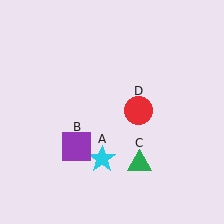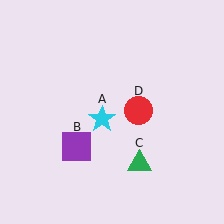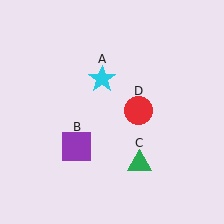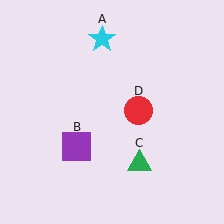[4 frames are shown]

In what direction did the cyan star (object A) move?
The cyan star (object A) moved up.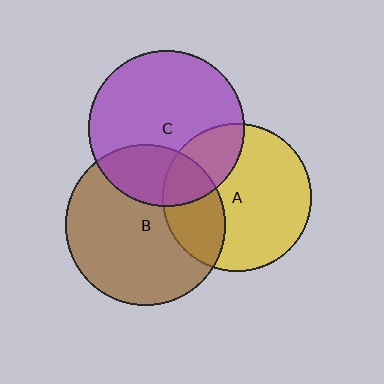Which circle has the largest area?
Circle B (brown).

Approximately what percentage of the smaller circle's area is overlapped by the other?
Approximately 25%.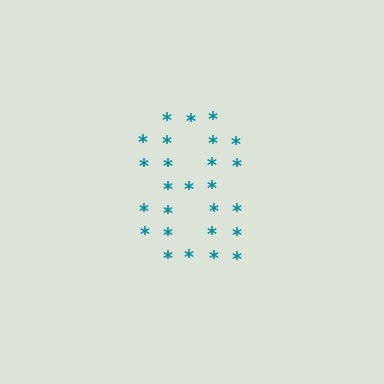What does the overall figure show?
The overall figure shows the digit 8.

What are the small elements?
The small elements are asterisks.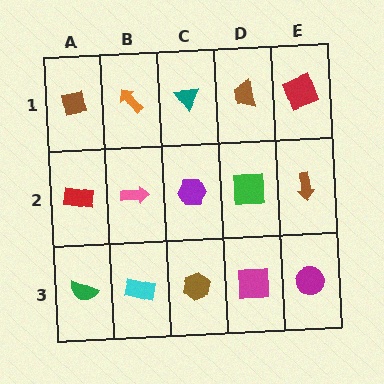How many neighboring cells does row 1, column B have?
3.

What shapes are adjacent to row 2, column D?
A brown trapezoid (row 1, column D), a magenta square (row 3, column D), a purple hexagon (row 2, column C), a brown arrow (row 2, column E).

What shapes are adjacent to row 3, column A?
A red rectangle (row 2, column A), a cyan rectangle (row 3, column B).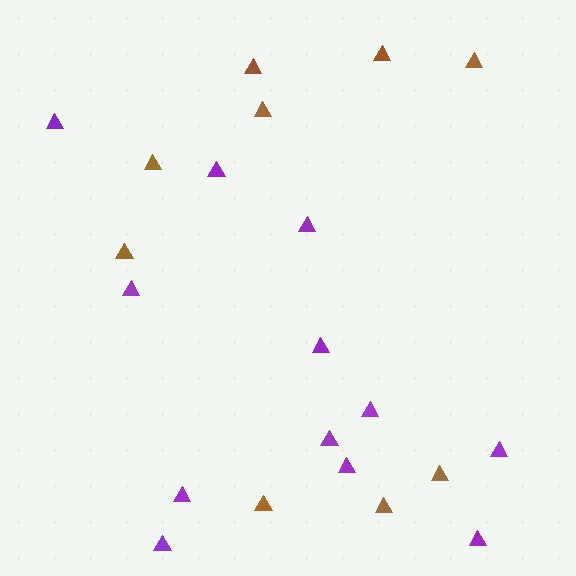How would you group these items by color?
There are 2 groups: one group of brown triangles (9) and one group of purple triangles (12).